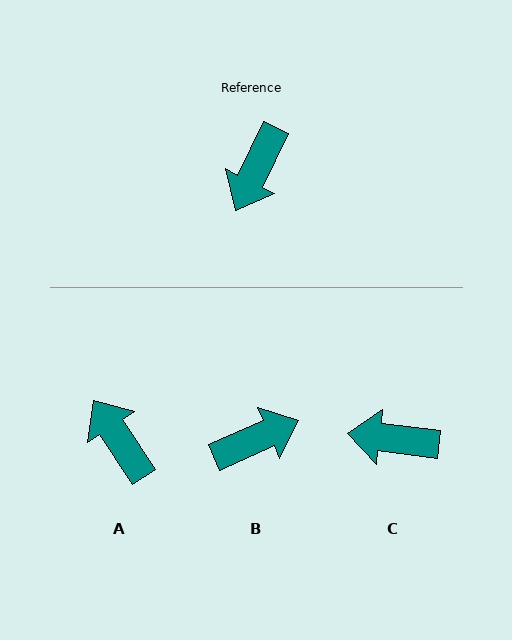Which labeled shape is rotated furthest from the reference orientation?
B, about 140 degrees away.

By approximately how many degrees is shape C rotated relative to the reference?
Approximately 71 degrees clockwise.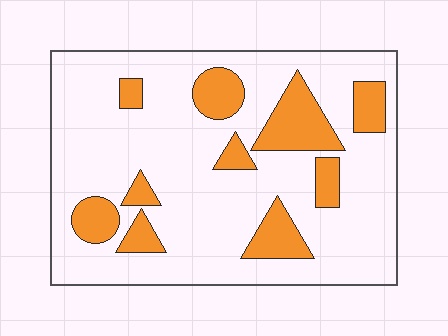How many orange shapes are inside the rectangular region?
10.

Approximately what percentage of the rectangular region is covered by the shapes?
Approximately 20%.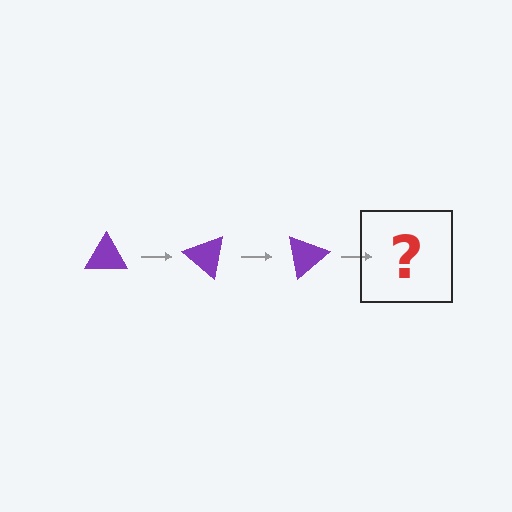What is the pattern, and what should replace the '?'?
The pattern is that the triangle rotates 40 degrees each step. The '?' should be a purple triangle rotated 120 degrees.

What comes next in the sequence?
The next element should be a purple triangle rotated 120 degrees.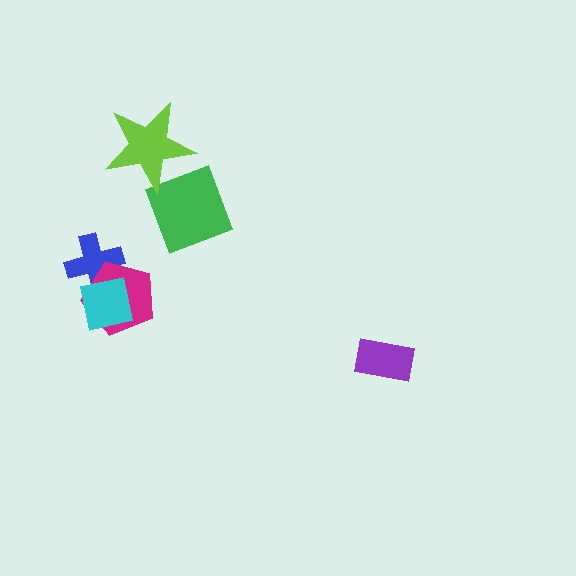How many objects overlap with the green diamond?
1 object overlaps with the green diamond.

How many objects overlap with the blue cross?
2 objects overlap with the blue cross.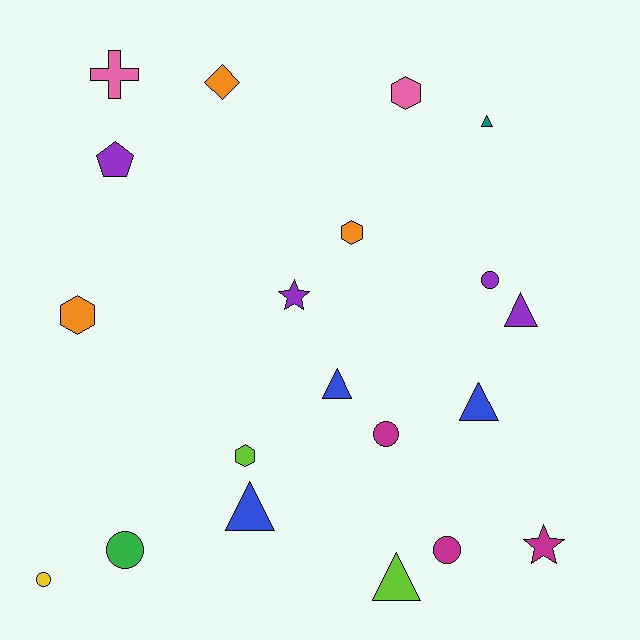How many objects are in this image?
There are 20 objects.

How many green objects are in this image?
There is 1 green object.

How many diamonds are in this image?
There is 1 diamond.